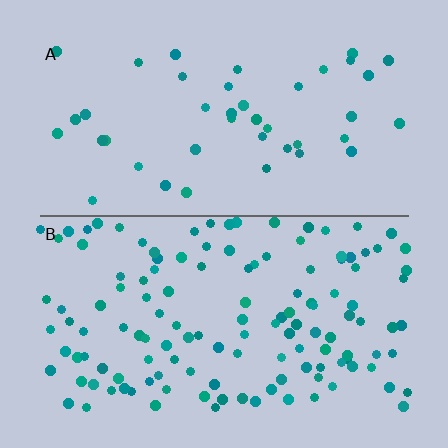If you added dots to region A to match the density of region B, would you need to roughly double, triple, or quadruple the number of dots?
Approximately triple.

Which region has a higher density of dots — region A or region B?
B (the bottom).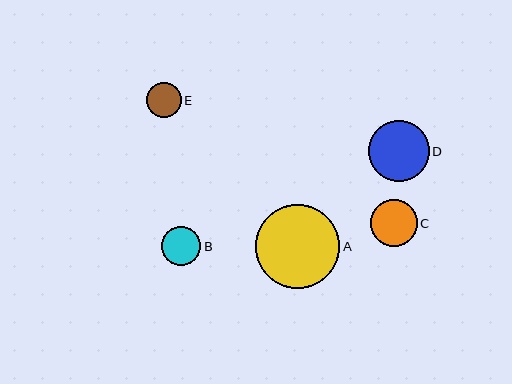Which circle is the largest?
Circle A is the largest with a size of approximately 84 pixels.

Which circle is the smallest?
Circle E is the smallest with a size of approximately 35 pixels.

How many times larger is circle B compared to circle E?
Circle B is approximately 1.1 times the size of circle E.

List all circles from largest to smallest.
From largest to smallest: A, D, C, B, E.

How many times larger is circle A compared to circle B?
Circle A is approximately 2.1 times the size of circle B.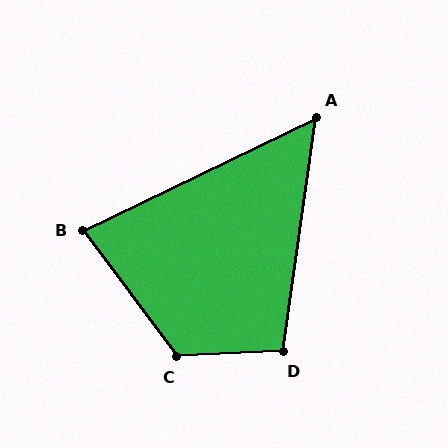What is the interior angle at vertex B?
Approximately 79 degrees (acute).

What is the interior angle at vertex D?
Approximately 101 degrees (obtuse).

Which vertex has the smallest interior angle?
A, at approximately 56 degrees.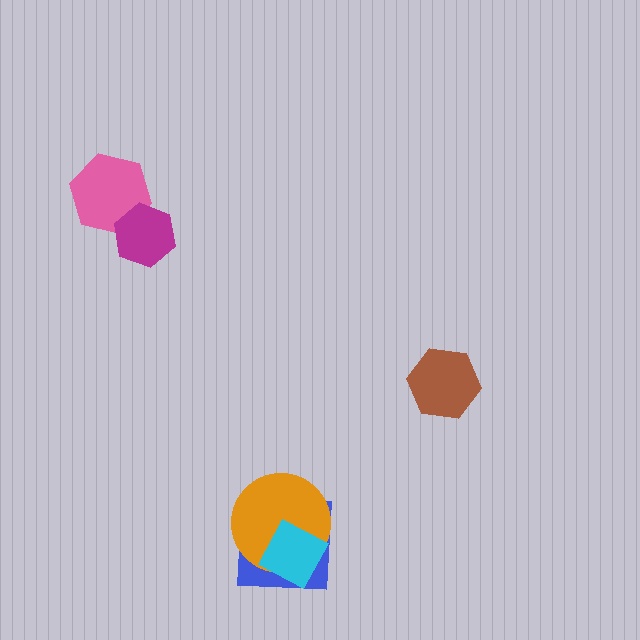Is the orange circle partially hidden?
Yes, it is partially covered by another shape.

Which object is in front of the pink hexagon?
The magenta hexagon is in front of the pink hexagon.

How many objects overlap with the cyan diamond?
2 objects overlap with the cyan diamond.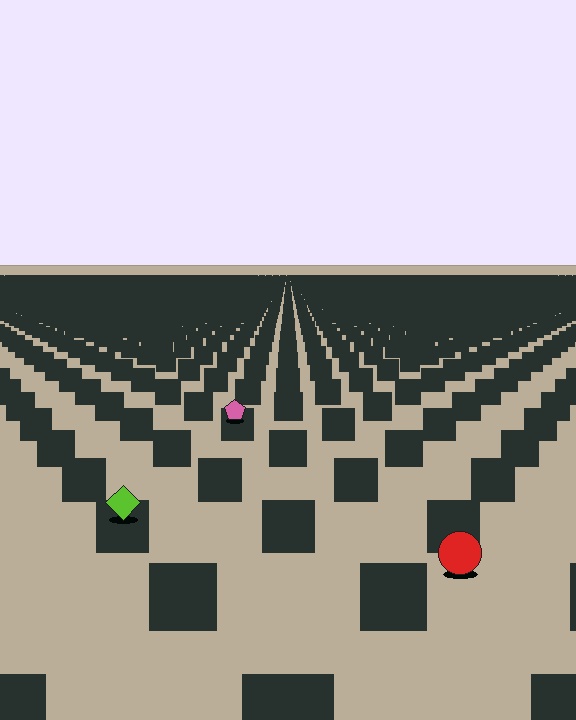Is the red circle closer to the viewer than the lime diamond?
Yes. The red circle is closer — you can tell from the texture gradient: the ground texture is coarser near it.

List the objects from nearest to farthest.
From nearest to farthest: the red circle, the lime diamond, the pink pentagon.